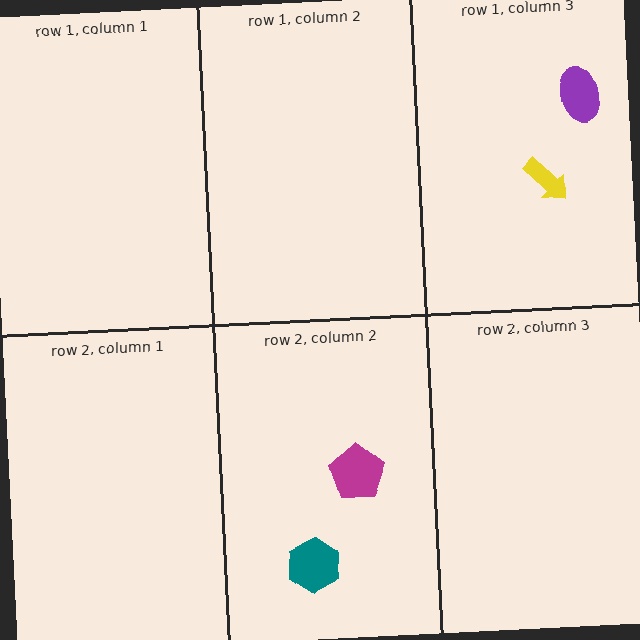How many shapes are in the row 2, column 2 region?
2.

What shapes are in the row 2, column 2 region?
The teal hexagon, the magenta pentagon.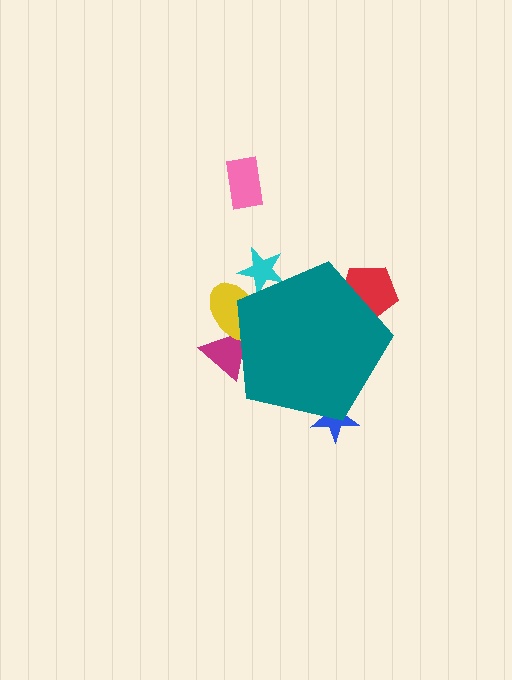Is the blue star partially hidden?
Yes, the blue star is partially hidden behind the teal pentagon.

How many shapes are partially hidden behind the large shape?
5 shapes are partially hidden.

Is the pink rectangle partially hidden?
No, the pink rectangle is fully visible.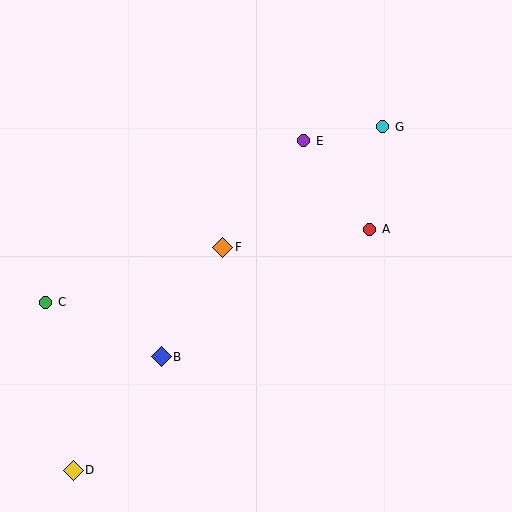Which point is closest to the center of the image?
Point F at (223, 247) is closest to the center.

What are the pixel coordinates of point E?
Point E is at (304, 141).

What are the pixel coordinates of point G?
Point G is at (383, 127).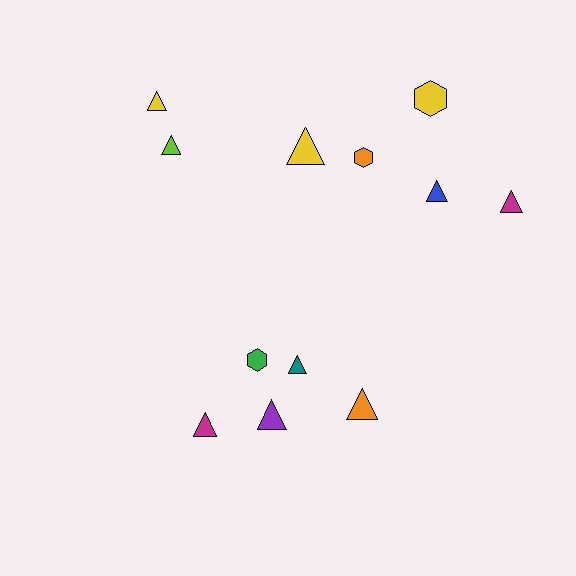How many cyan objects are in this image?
There are no cyan objects.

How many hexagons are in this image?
There are 3 hexagons.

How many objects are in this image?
There are 12 objects.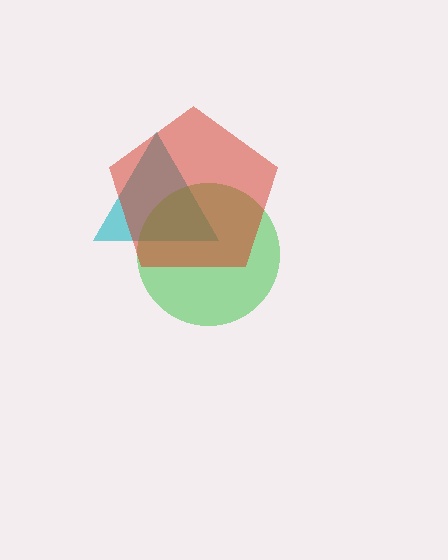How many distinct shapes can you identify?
There are 3 distinct shapes: a cyan triangle, a green circle, a red pentagon.